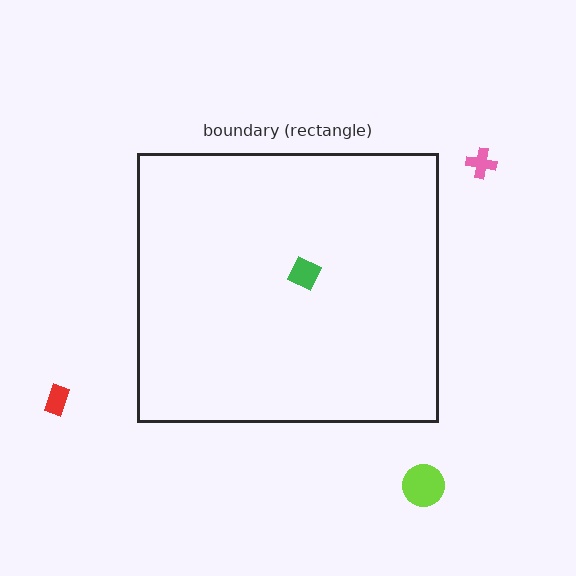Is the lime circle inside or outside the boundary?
Outside.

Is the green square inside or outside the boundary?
Inside.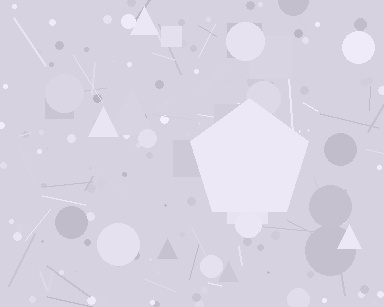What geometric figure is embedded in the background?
A pentagon is embedded in the background.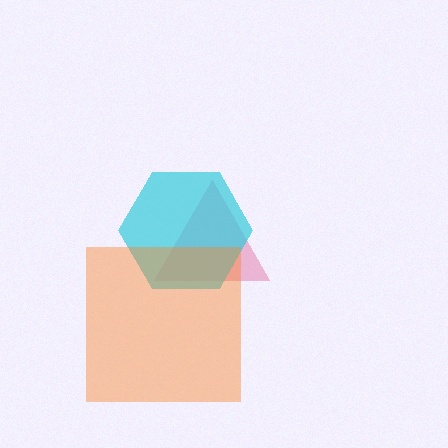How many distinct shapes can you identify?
There are 3 distinct shapes: a pink triangle, a cyan hexagon, an orange square.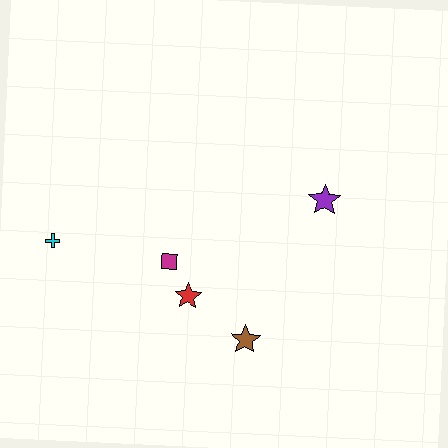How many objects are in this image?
There are 5 objects.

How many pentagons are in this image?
There are no pentagons.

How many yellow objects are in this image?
There are no yellow objects.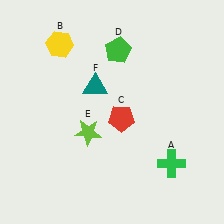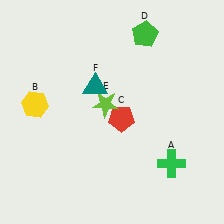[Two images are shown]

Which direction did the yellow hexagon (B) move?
The yellow hexagon (B) moved down.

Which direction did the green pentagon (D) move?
The green pentagon (D) moved right.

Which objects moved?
The objects that moved are: the yellow hexagon (B), the green pentagon (D), the lime star (E).